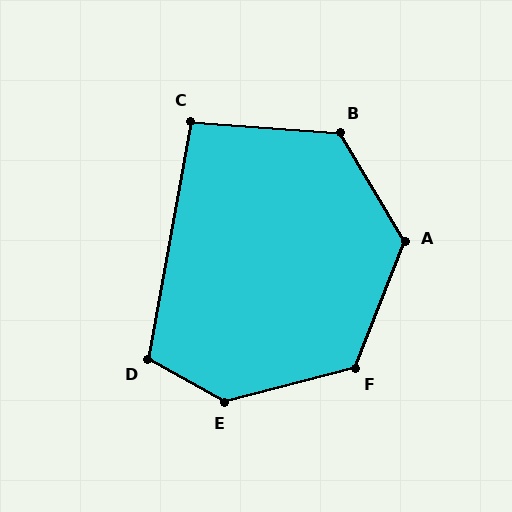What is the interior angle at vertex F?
Approximately 126 degrees (obtuse).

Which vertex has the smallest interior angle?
C, at approximately 96 degrees.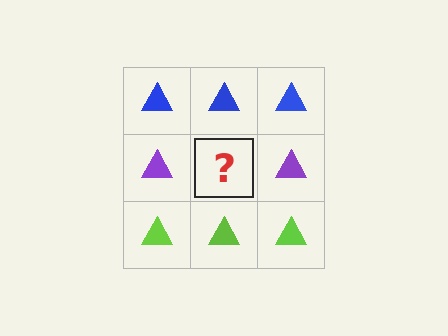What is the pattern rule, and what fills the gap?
The rule is that each row has a consistent color. The gap should be filled with a purple triangle.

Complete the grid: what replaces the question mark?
The question mark should be replaced with a purple triangle.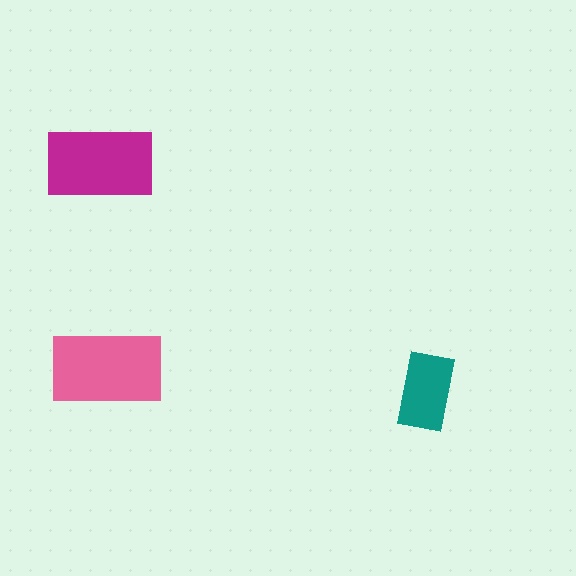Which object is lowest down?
The teal rectangle is bottommost.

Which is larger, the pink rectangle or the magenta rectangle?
The pink one.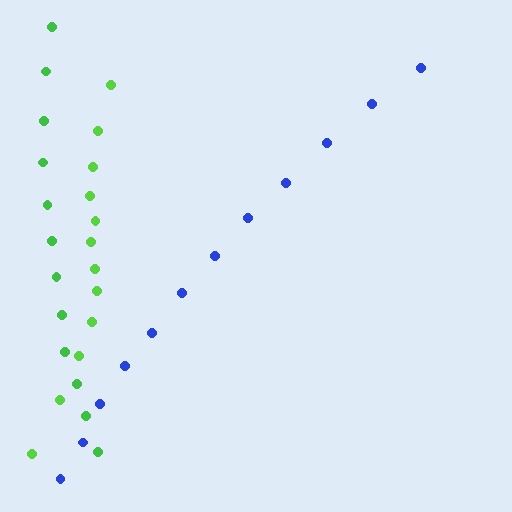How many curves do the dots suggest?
There are 3 distinct paths.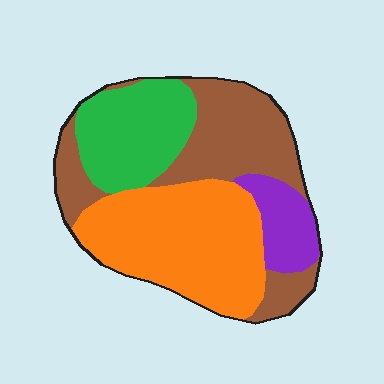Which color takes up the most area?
Orange, at roughly 35%.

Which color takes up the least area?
Purple, at roughly 10%.